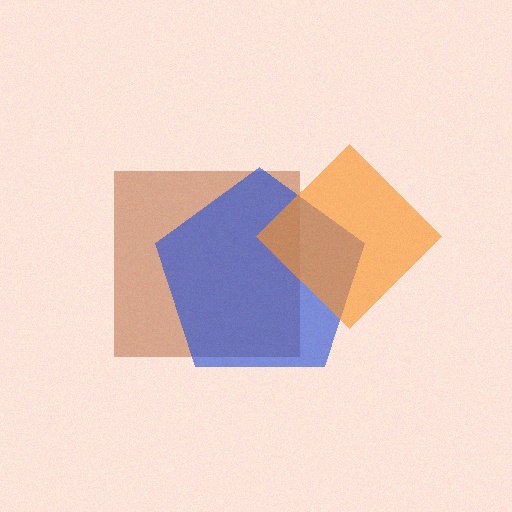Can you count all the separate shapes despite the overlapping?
Yes, there are 3 separate shapes.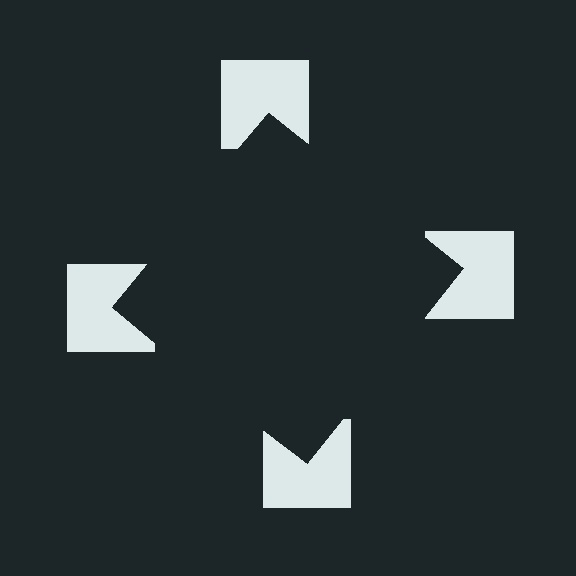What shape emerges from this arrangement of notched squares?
An illusory square — its edges are inferred from the aligned wedge cuts in the notched squares, not physically drawn.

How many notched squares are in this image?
There are 4 — one at each vertex of the illusory square.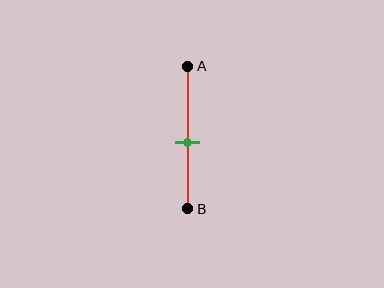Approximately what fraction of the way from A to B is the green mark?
The green mark is approximately 55% of the way from A to B.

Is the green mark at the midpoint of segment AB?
No, the mark is at about 55% from A, not at the 50% midpoint.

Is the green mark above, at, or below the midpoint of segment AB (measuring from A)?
The green mark is below the midpoint of segment AB.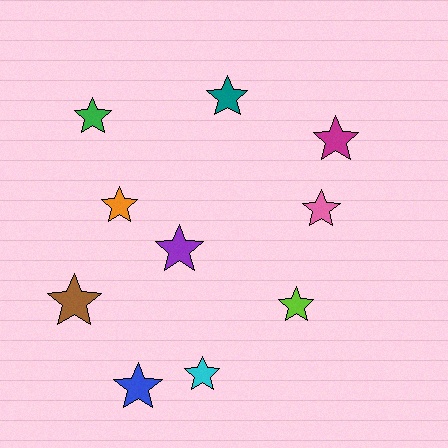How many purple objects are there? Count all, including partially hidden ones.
There is 1 purple object.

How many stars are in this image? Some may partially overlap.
There are 10 stars.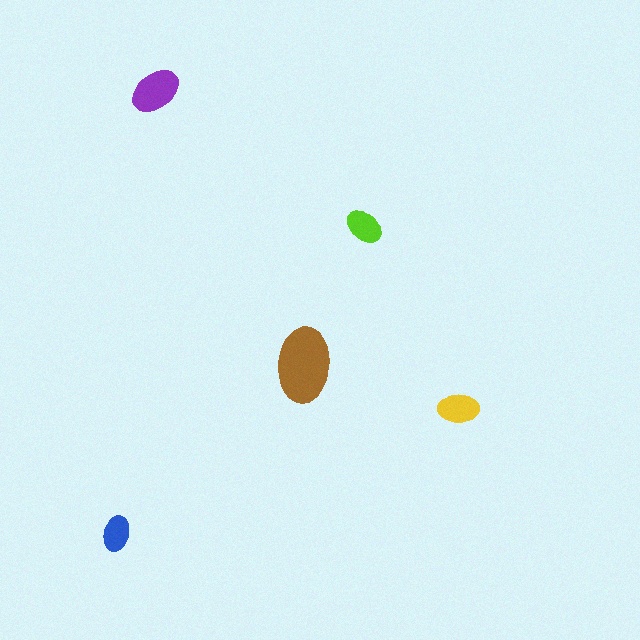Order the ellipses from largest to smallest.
the brown one, the purple one, the yellow one, the lime one, the blue one.